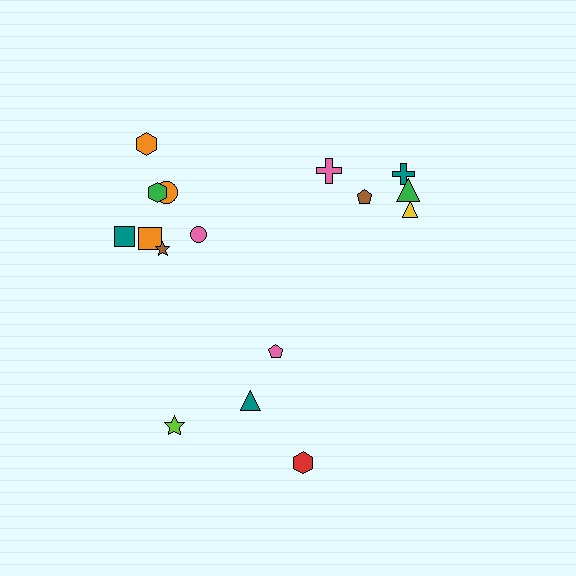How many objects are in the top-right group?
There are 5 objects.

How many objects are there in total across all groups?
There are 16 objects.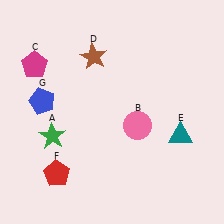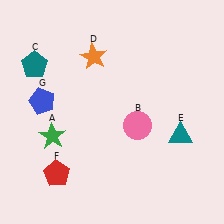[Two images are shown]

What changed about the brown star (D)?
In Image 1, D is brown. In Image 2, it changed to orange.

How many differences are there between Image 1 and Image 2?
There are 2 differences between the two images.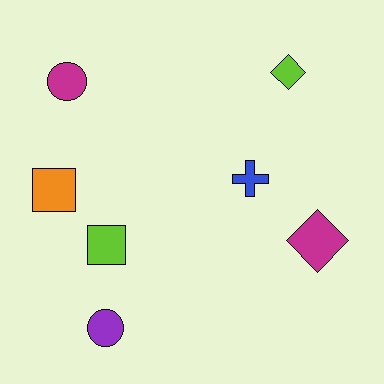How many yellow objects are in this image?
There are no yellow objects.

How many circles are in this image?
There are 2 circles.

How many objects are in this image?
There are 7 objects.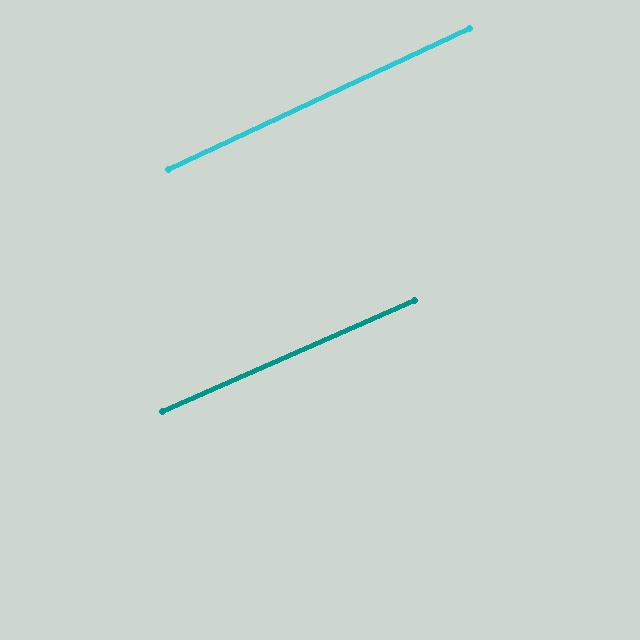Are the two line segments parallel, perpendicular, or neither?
Parallel — their directions differ by only 1.3°.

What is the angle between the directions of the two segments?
Approximately 1 degree.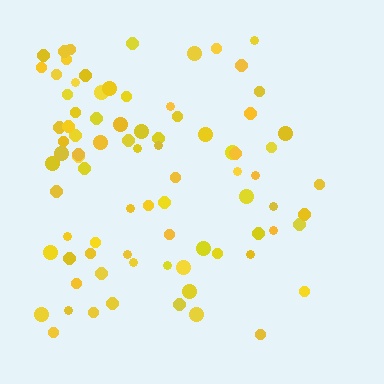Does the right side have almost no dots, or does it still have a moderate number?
Still a moderate number, just noticeably fewer than the left.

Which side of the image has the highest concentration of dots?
The left.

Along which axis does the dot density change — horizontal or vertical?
Horizontal.